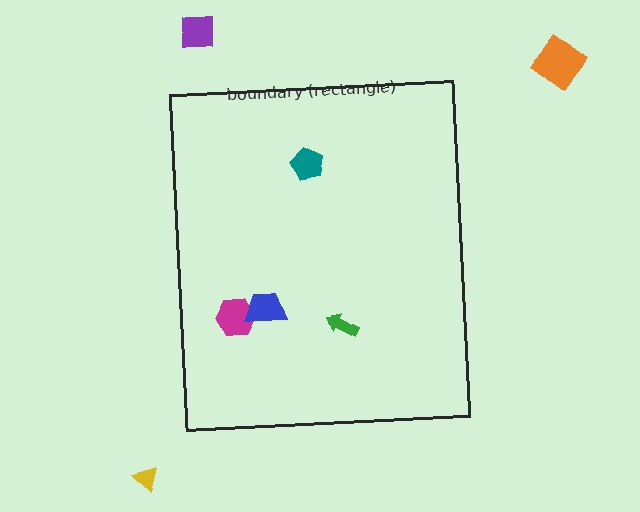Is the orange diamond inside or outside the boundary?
Outside.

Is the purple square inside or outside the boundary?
Outside.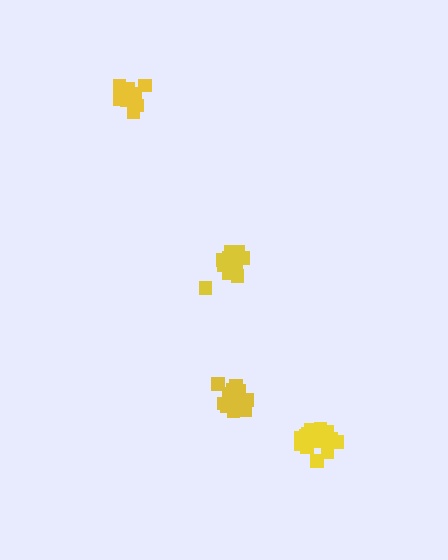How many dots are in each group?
Group 1: 19 dots, Group 2: 16 dots, Group 3: 17 dots, Group 4: 18 dots (70 total).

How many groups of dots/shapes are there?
There are 4 groups.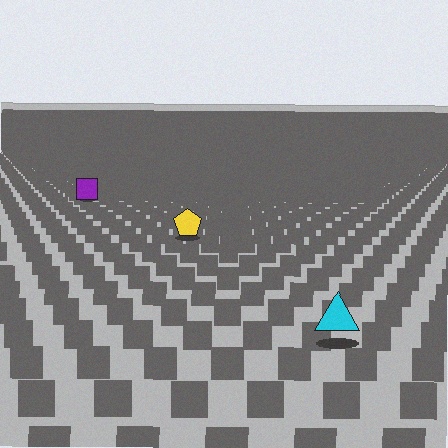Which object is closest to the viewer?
The cyan triangle is closest. The texture marks near it are larger and more spread out.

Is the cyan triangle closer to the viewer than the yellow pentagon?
Yes. The cyan triangle is closer — you can tell from the texture gradient: the ground texture is coarser near it.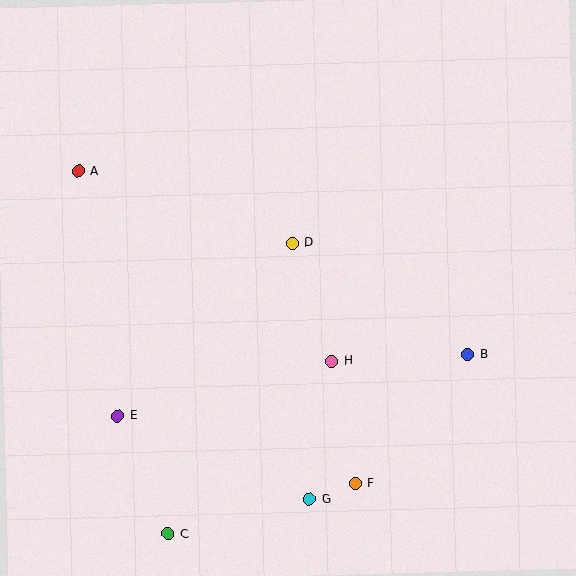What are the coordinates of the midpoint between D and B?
The midpoint between D and B is at (380, 299).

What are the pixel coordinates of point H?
Point H is at (332, 361).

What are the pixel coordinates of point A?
Point A is at (78, 171).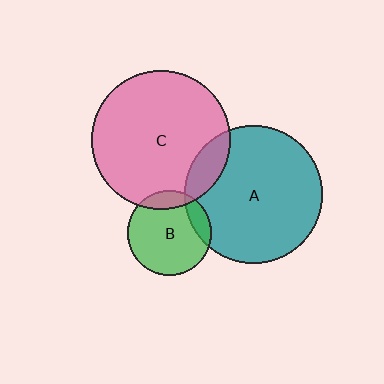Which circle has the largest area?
Circle C (pink).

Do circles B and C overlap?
Yes.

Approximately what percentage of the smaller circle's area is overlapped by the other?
Approximately 15%.